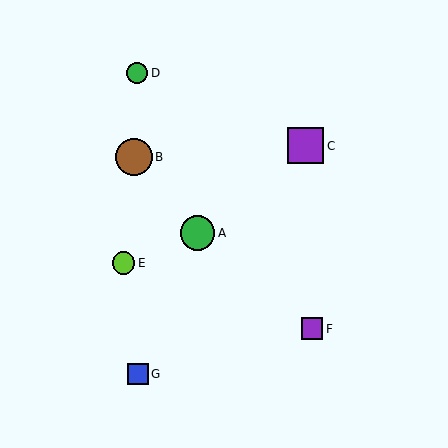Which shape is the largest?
The brown circle (labeled B) is the largest.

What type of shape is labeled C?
Shape C is a purple square.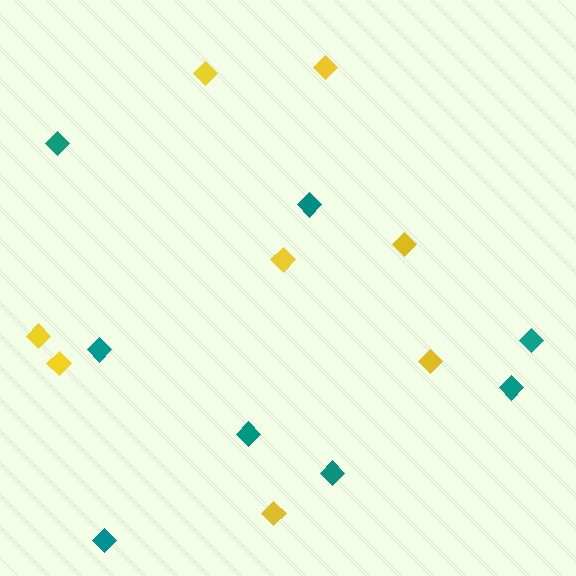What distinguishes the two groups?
There are 2 groups: one group of teal diamonds (8) and one group of yellow diamonds (8).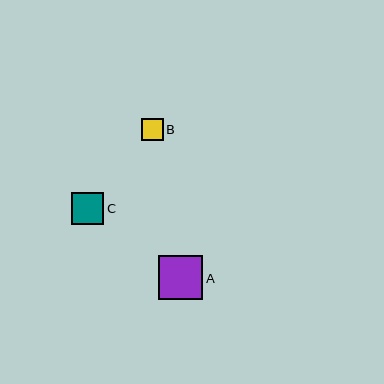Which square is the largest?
Square A is the largest with a size of approximately 44 pixels.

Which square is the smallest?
Square B is the smallest with a size of approximately 22 pixels.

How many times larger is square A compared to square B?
Square A is approximately 2.0 times the size of square B.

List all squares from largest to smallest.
From largest to smallest: A, C, B.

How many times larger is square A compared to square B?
Square A is approximately 2.0 times the size of square B.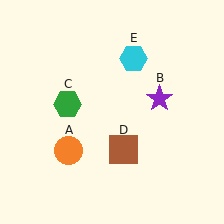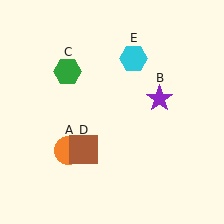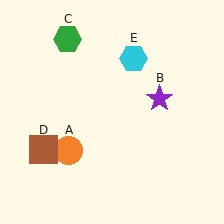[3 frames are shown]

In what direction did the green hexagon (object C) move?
The green hexagon (object C) moved up.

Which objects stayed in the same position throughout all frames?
Orange circle (object A) and purple star (object B) and cyan hexagon (object E) remained stationary.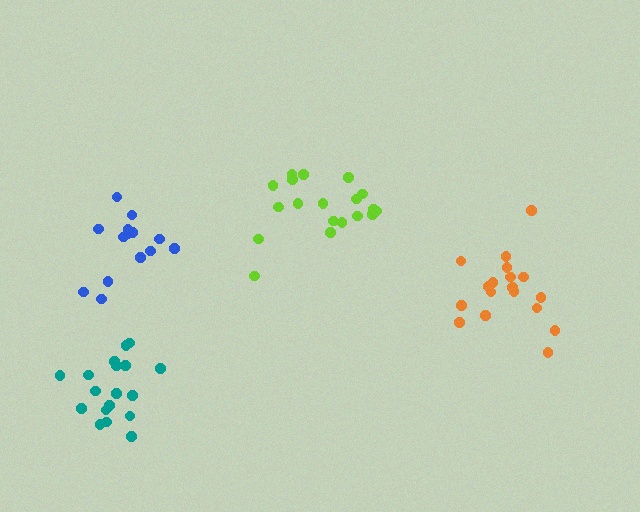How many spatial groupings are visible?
There are 4 spatial groupings.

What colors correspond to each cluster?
The clusters are colored: lime, teal, blue, orange.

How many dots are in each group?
Group 1: 19 dots, Group 2: 18 dots, Group 3: 14 dots, Group 4: 18 dots (69 total).